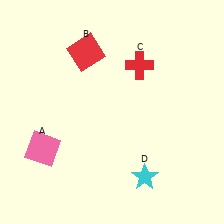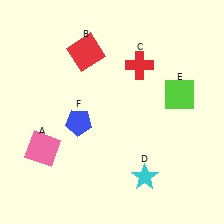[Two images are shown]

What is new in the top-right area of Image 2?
A lime square (E) was added in the top-right area of Image 2.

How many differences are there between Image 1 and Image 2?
There are 2 differences between the two images.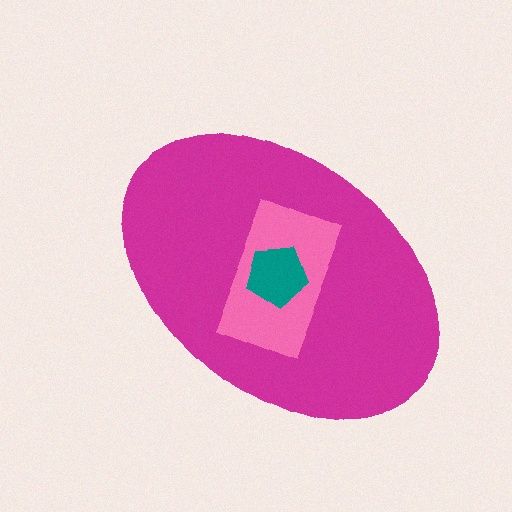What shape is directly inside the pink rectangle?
The teal pentagon.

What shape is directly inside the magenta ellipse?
The pink rectangle.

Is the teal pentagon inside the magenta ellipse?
Yes.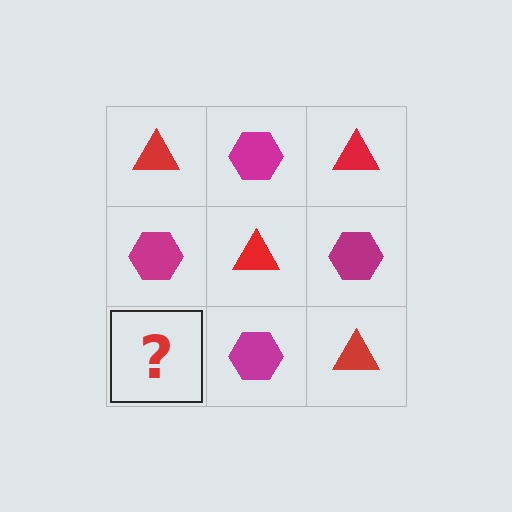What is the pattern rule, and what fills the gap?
The rule is that it alternates red triangle and magenta hexagon in a checkerboard pattern. The gap should be filled with a red triangle.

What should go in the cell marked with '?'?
The missing cell should contain a red triangle.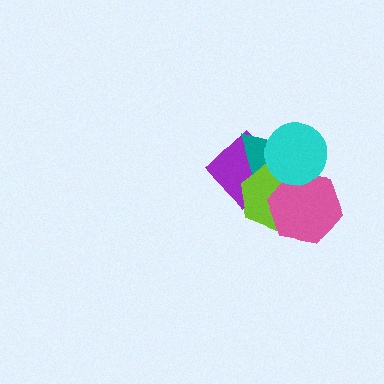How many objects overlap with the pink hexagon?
3 objects overlap with the pink hexagon.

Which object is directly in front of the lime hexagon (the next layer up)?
The pink hexagon is directly in front of the lime hexagon.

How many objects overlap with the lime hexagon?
4 objects overlap with the lime hexagon.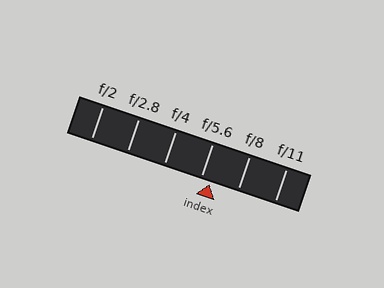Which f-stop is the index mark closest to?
The index mark is closest to f/5.6.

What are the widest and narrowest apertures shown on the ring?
The widest aperture shown is f/2 and the narrowest is f/11.